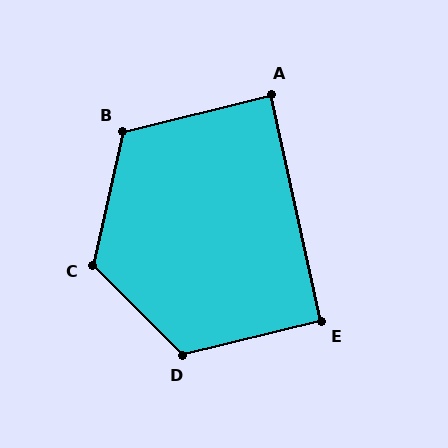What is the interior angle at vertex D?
Approximately 121 degrees (obtuse).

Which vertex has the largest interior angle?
C, at approximately 123 degrees.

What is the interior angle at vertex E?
Approximately 91 degrees (approximately right).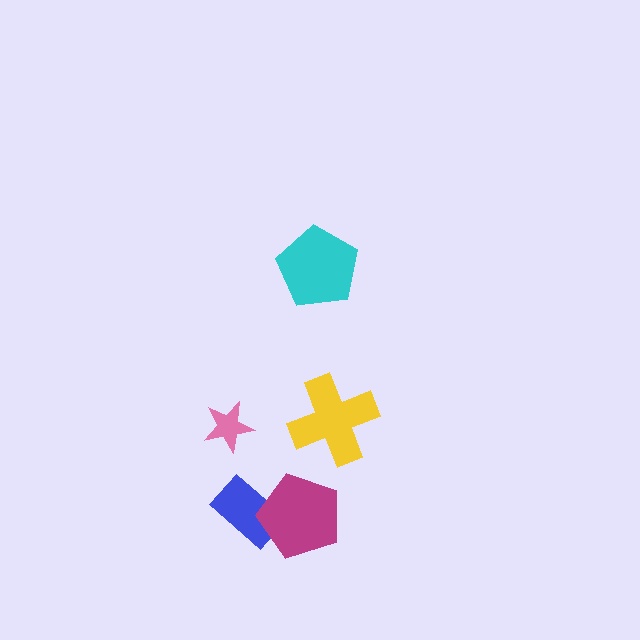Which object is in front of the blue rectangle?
The magenta pentagon is in front of the blue rectangle.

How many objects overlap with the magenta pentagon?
1 object overlaps with the magenta pentagon.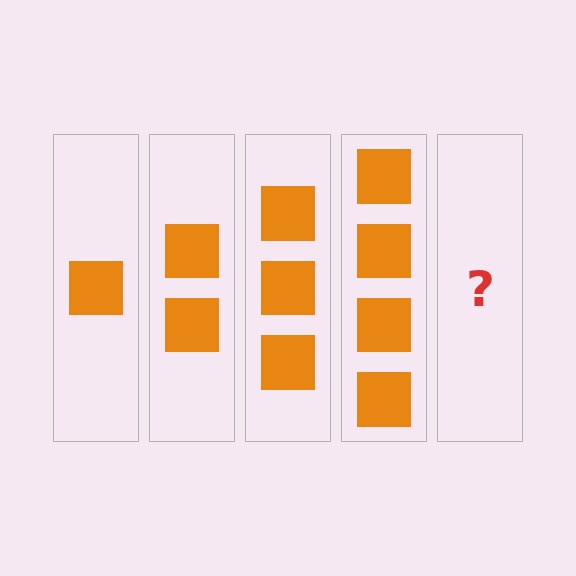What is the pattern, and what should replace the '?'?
The pattern is that each step adds one more square. The '?' should be 5 squares.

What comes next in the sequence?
The next element should be 5 squares.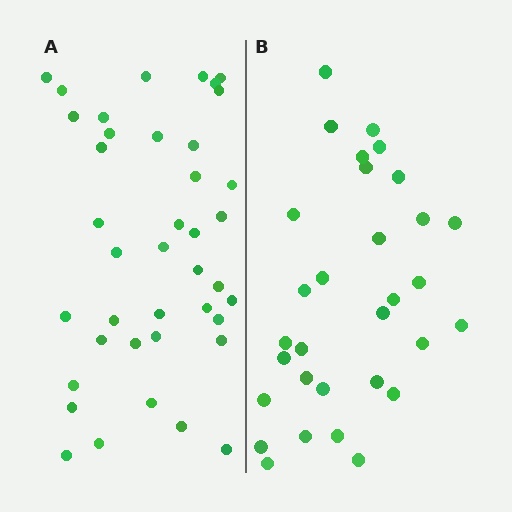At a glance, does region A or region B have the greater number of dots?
Region A (the left region) has more dots.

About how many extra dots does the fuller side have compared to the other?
Region A has roughly 8 or so more dots than region B.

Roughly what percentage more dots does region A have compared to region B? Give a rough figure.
About 30% more.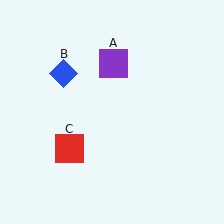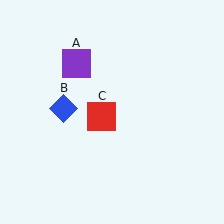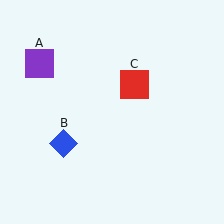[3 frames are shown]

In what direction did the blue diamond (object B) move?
The blue diamond (object B) moved down.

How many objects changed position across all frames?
3 objects changed position: purple square (object A), blue diamond (object B), red square (object C).